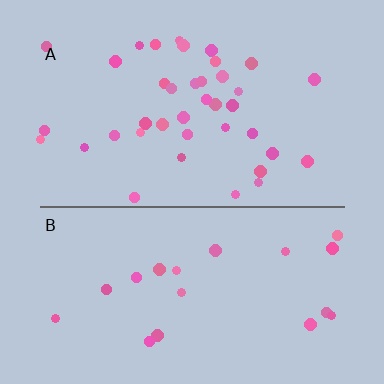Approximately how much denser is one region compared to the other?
Approximately 2.0× — region A over region B.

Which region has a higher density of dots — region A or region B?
A (the top).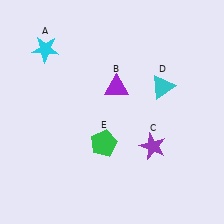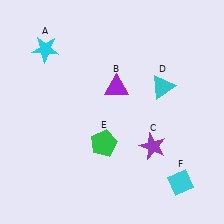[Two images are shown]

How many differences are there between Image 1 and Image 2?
There is 1 difference between the two images.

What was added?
A cyan diamond (F) was added in Image 2.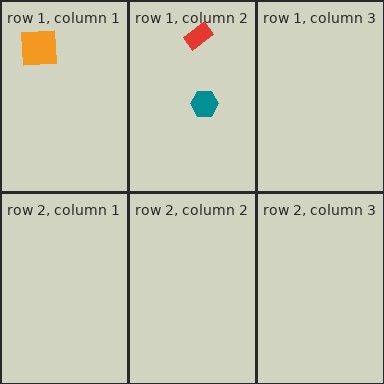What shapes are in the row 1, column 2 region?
The teal hexagon, the red rectangle.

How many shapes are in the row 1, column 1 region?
1.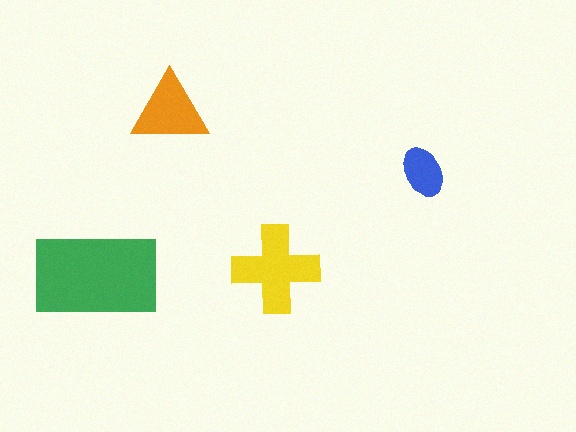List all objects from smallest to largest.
The blue ellipse, the orange triangle, the yellow cross, the green rectangle.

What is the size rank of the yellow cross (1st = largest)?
2nd.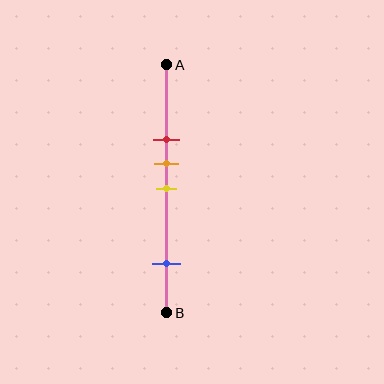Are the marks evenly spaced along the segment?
No, the marks are not evenly spaced.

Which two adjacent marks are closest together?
The orange and yellow marks are the closest adjacent pair.